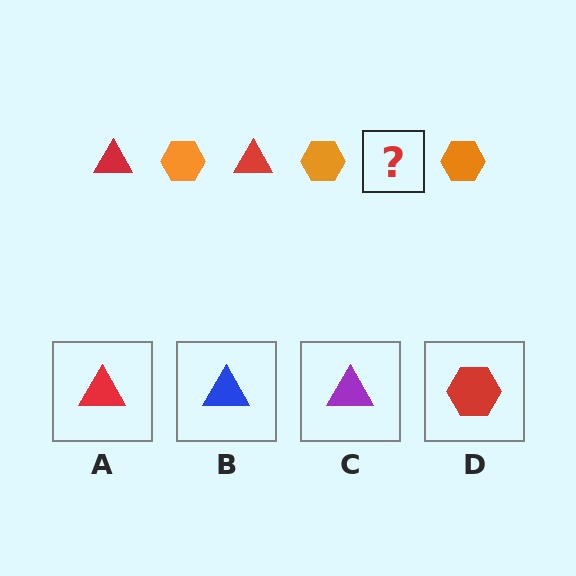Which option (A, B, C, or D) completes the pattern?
A.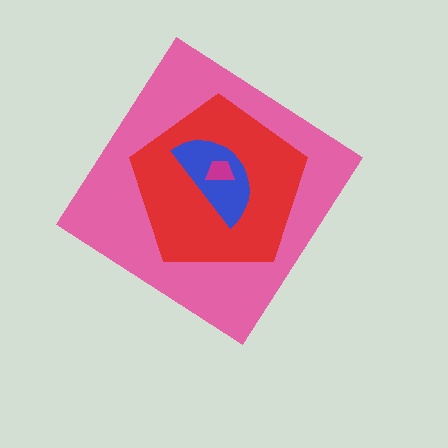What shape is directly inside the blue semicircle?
The magenta trapezoid.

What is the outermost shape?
The pink diamond.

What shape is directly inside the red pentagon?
The blue semicircle.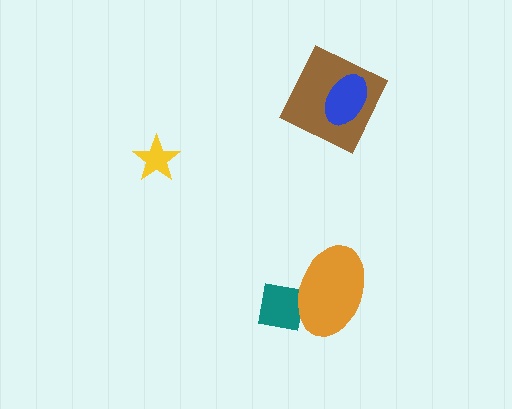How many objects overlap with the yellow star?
0 objects overlap with the yellow star.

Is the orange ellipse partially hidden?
No, no other shape covers it.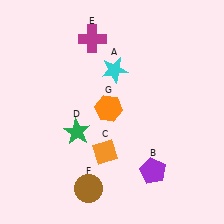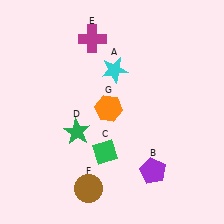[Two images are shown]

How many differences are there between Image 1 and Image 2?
There is 1 difference between the two images.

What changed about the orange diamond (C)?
In Image 1, C is orange. In Image 2, it changed to green.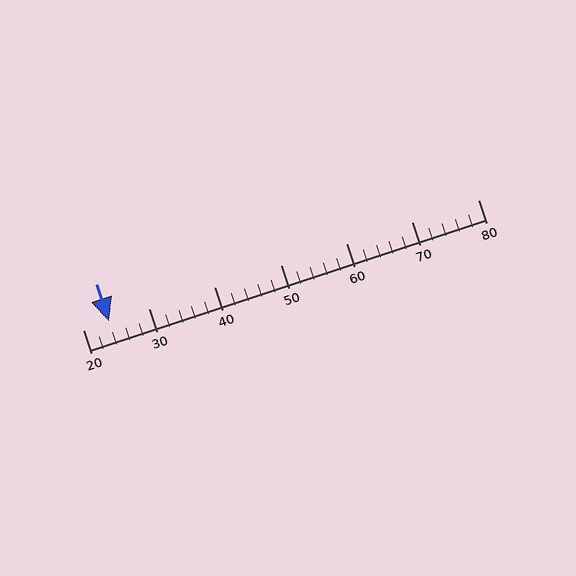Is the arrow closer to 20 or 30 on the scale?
The arrow is closer to 20.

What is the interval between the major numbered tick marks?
The major tick marks are spaced 10 units apart.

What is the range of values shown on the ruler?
The ruler shows values from 20 to 80.